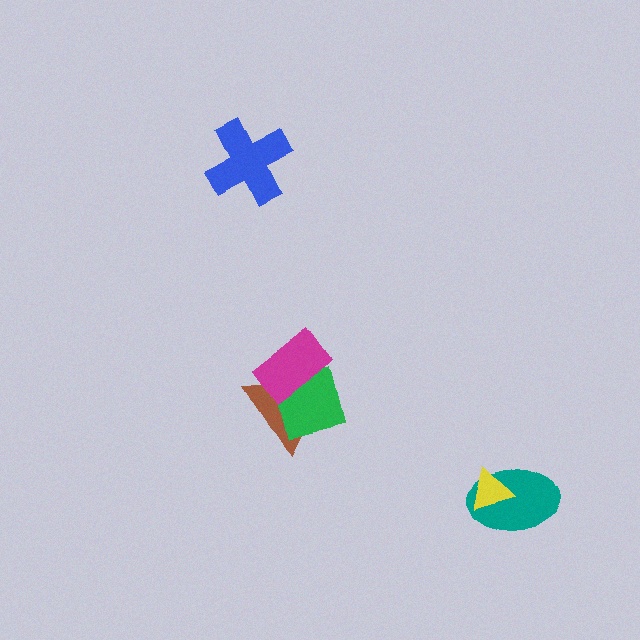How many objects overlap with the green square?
2 objects overlap with the green square.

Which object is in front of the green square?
The magenta rectangle is in front of the green square.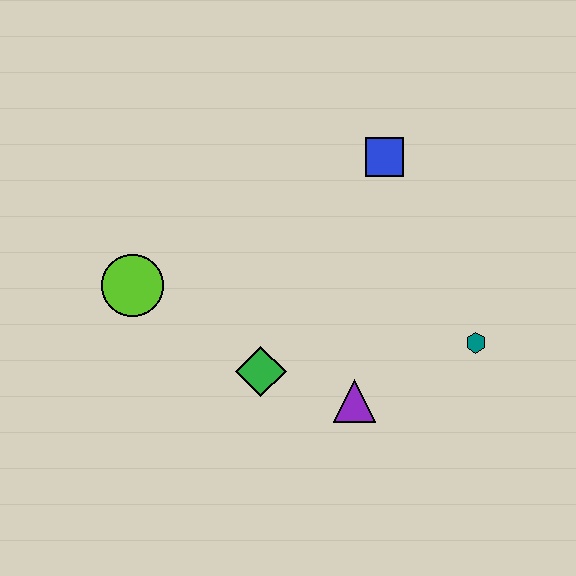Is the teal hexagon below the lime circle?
Yes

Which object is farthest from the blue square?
The lime circle is farthest from the blue square.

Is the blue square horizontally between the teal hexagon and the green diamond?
Yes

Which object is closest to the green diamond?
The purple triangle is closest to the green diamond.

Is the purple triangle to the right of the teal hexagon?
No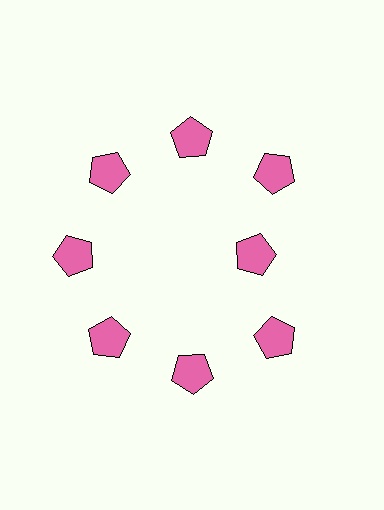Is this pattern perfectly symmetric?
No. The 8 pink pentagons are arranged in a ring, but one element near the 3 o'clock position is pulled inward toward the center, breaking the 8-fold rotational symmetry.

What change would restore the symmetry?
The symmetry would be restored by moving it outward, back onto the ring so that all 8 pentagons sit at equal angles and equal distance from the center.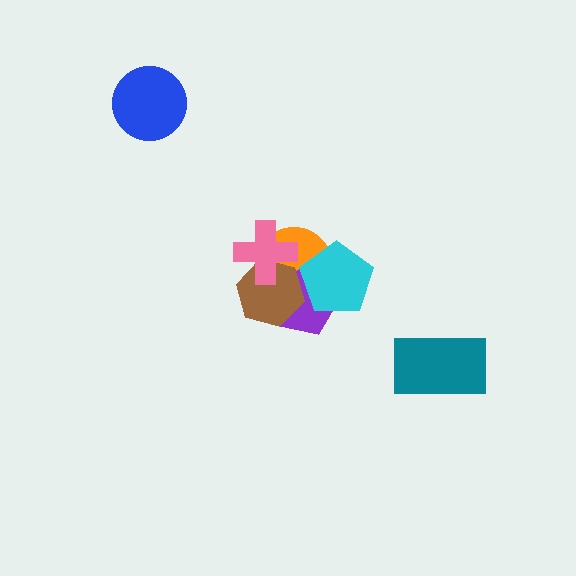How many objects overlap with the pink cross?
3 objects overlap with the pink cross.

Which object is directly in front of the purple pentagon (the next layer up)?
The brown hexagon is directly in front of the purple pentagon.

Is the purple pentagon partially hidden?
Yes, it is partially covered by another shape.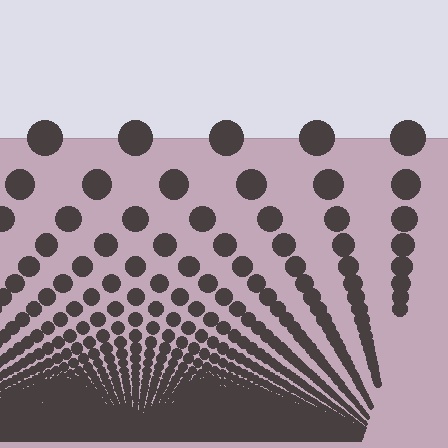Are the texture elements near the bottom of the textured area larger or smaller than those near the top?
Smaller. The gradient is inverted — elements near the bottom are smaller and denser.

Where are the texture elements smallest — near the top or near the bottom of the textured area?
Near the bottom.